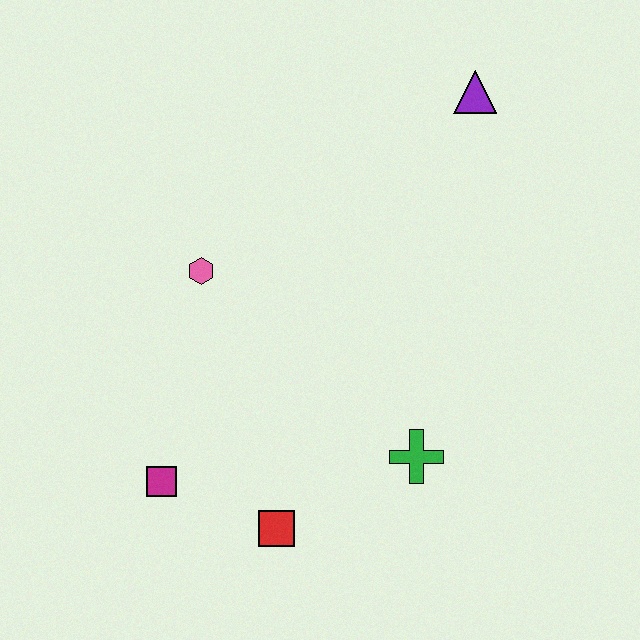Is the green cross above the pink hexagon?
No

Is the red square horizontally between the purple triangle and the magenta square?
Yes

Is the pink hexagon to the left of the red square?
Yes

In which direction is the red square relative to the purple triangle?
The red square is below the purple triangle.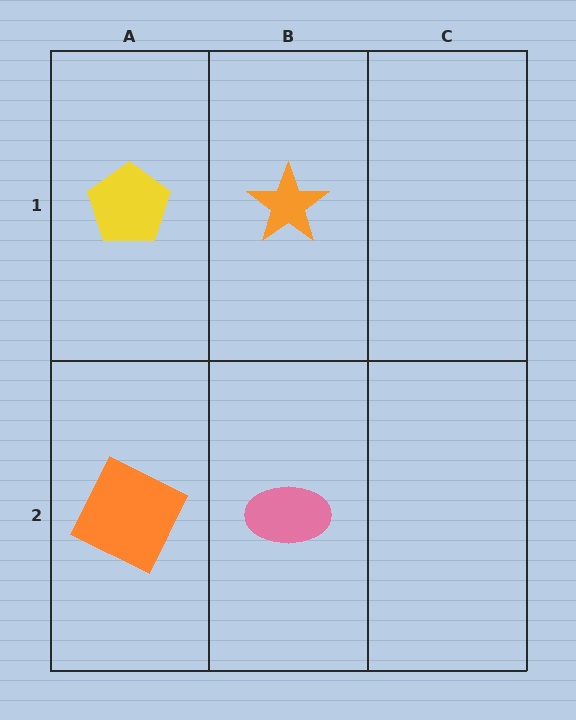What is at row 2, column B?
A pink ellipse.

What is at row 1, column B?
An orange star.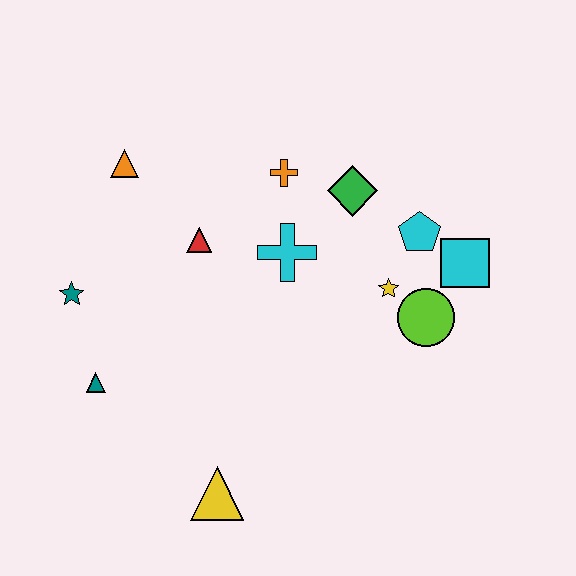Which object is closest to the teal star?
The teal triangle is closest to the teal star.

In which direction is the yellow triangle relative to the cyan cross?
The yellow triangle is below the cyan cross.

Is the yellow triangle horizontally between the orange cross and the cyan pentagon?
No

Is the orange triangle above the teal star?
Yes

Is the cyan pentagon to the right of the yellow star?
Yes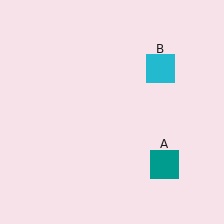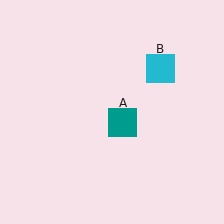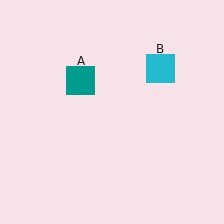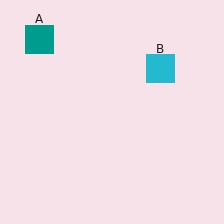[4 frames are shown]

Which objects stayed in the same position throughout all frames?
Cyan square (object B) remained stationary.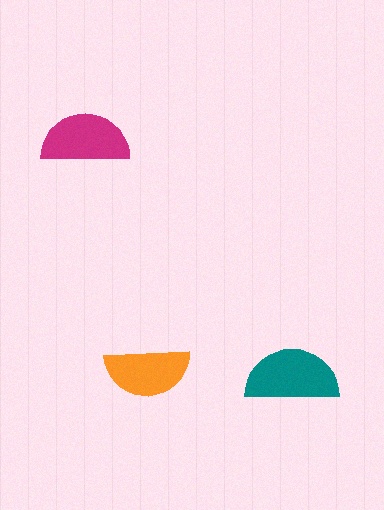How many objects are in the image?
There are 3 objects in the image.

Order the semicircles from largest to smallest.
the teal one, the magenta one, the orange one.